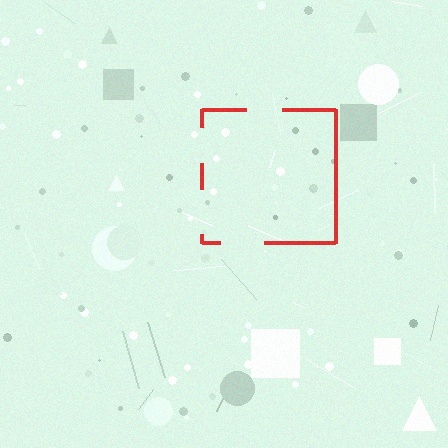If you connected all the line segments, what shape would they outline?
They would outline a square.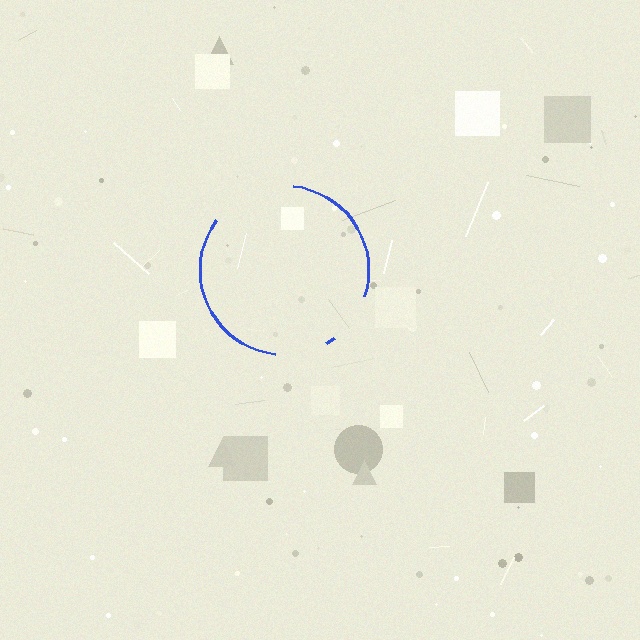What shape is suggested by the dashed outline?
The dashed outline suggests a circle.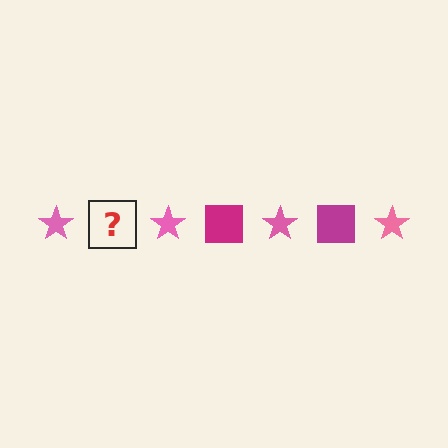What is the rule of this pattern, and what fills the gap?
The rule is that the pattern alternates between pink star and magenta square. The gap should be filled with a magenta square.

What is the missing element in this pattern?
The missing element is a magenta square.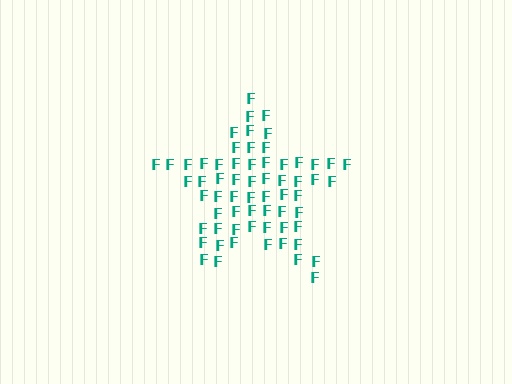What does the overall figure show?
The overall figure shows a star.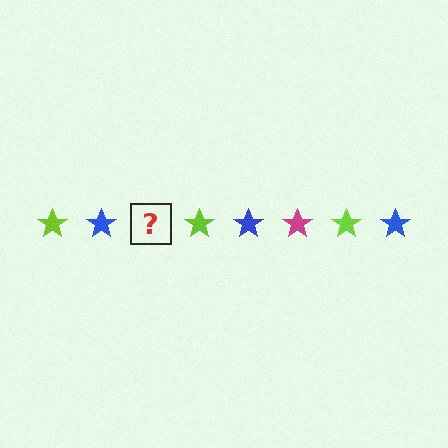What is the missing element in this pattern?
The missing element is a magenta star.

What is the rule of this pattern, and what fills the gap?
The rule is that the pattern cycles through lime, blue, magenta stars. The gap should be filled with a magenta star.